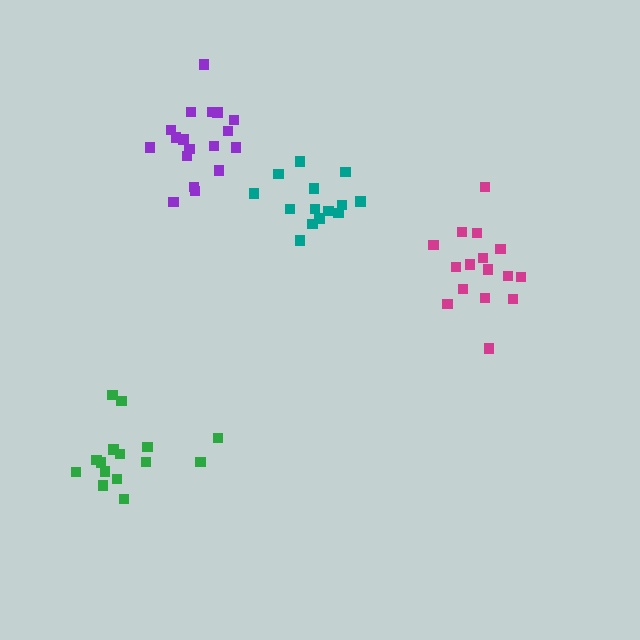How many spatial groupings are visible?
There are 4 spatial groupings.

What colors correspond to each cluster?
The clusters are colored: magenta, green, teal, purple.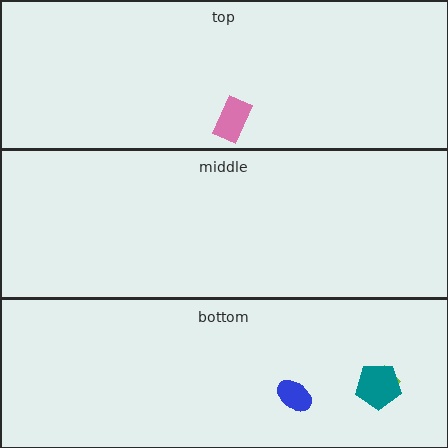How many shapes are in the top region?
1.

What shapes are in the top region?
The pink rectangle.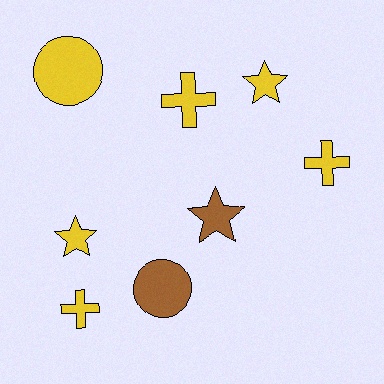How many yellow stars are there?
There are 2 yellow stars.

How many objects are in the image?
There are 8 objects.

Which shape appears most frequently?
Cross, with 3 objects.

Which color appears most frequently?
Yellow, with 6 objects.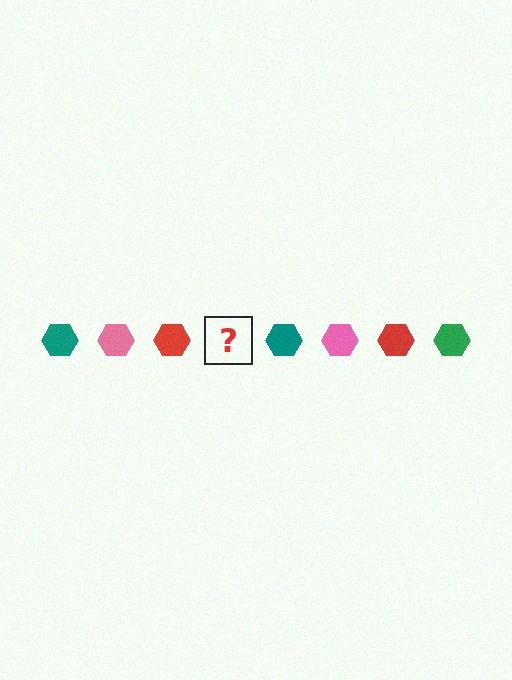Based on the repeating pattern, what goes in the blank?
The blank should be a green hexagon.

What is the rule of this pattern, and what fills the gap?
The rule is that the pattern cycles through teal, pink, red, green hexagons. The gap should be filled with a green hexagon.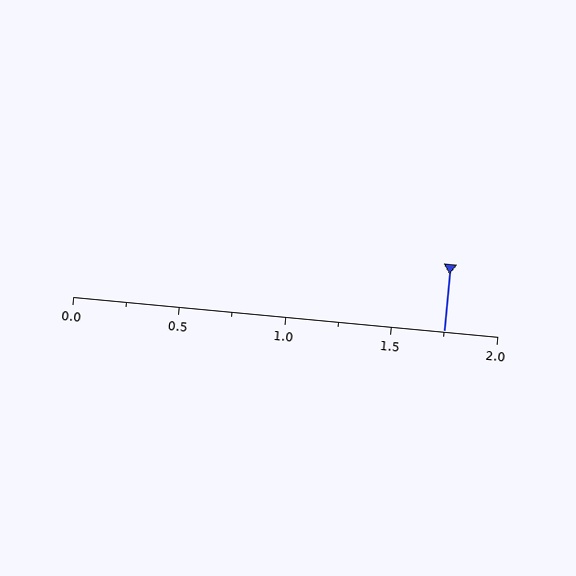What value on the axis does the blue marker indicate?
The marker indicates approximately 1.75.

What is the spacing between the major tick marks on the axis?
The major ticks are spaced 0.5 apart.